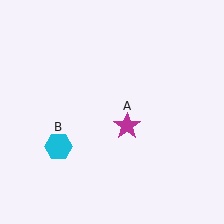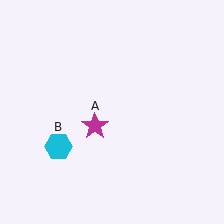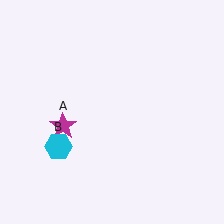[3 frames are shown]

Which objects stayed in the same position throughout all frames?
Cyan hexagon (object B) remained stationary.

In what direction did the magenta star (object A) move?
The magenta star (object A) moved left.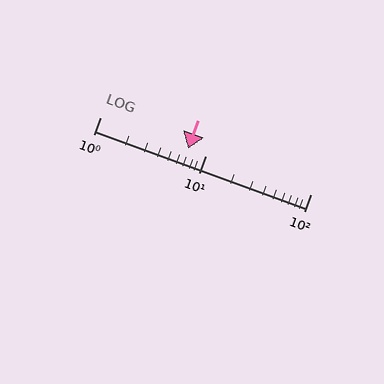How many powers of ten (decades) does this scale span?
The scale spans 2 decades, from 1 to 100.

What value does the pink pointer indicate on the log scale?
The pointer indicates approximately 6.9.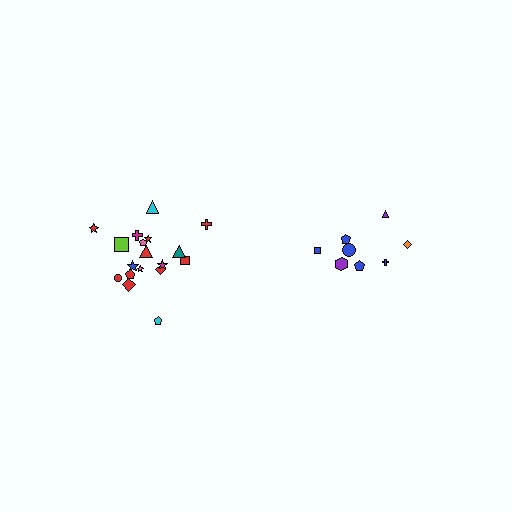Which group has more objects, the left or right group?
The left group.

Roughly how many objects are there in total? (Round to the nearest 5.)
Roughly 25 objects in total.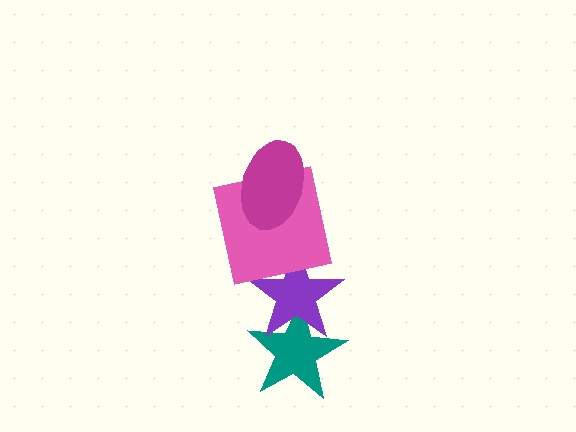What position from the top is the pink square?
The pink square is 2nd from the top.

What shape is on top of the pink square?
The magenta ellipse is on top of the pink square.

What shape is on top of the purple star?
The pink square is on top of the purple star.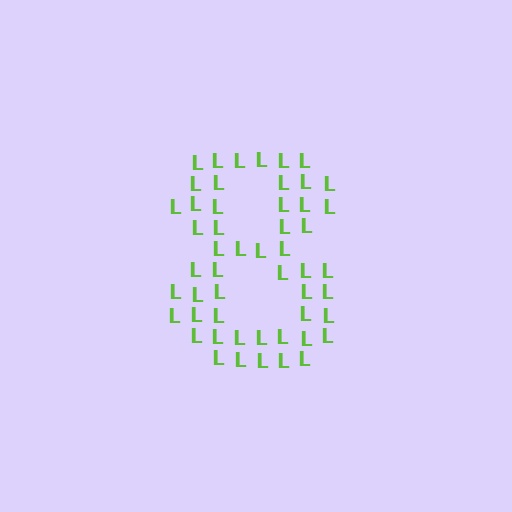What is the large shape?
The large shape is the digit 8.